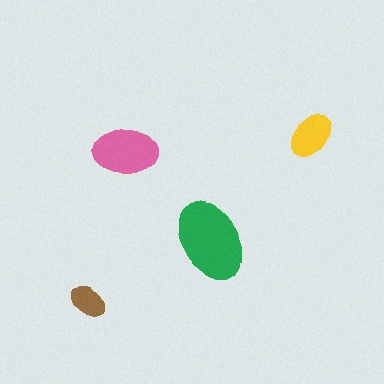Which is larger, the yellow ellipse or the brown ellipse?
The yellow one.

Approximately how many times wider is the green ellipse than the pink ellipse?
About 1.5 times wider.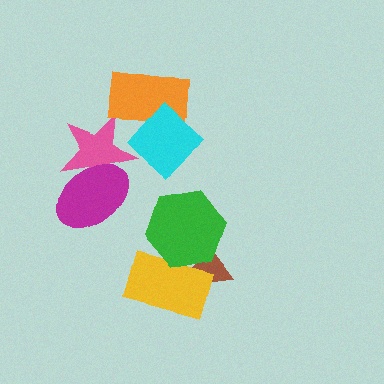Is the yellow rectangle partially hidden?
Yes, it is partially covered by another shape.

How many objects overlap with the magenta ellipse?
1 object overlaps with the magenta ellipse.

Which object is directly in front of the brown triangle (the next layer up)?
The yellow rectangle is directly in front of the brown triangle.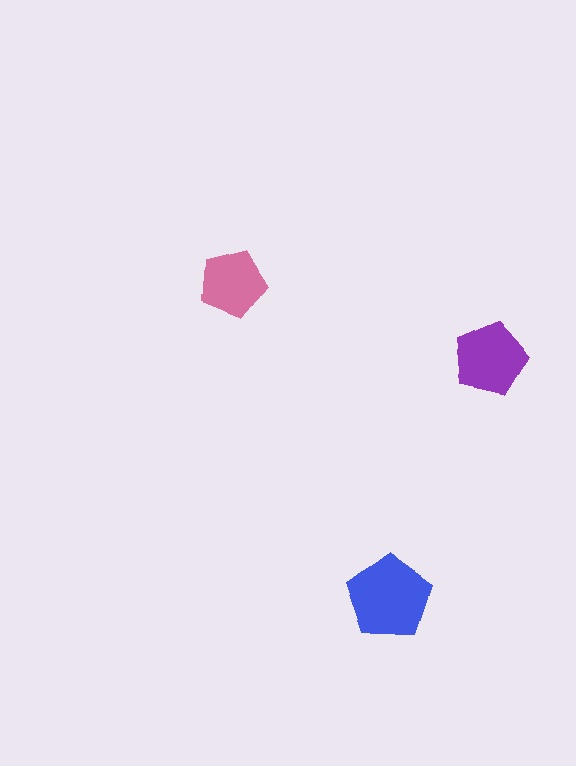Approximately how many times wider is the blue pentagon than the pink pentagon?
About 1.5 times wider.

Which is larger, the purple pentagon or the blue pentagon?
The blue one.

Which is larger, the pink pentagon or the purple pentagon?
The purple one.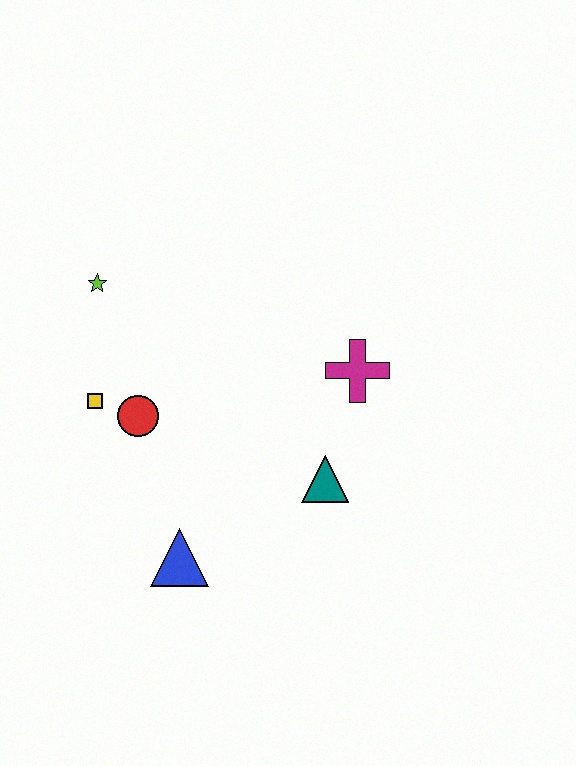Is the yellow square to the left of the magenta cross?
Yes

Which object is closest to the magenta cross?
The teal triangle is closest to the magenta cross.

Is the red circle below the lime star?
Yes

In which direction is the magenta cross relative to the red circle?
The magenta cross is to the right of the red circle.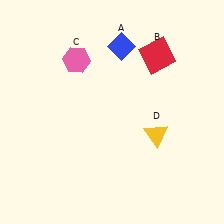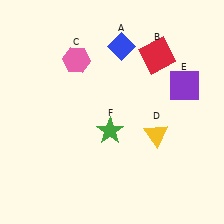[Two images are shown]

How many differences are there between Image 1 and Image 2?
There are 2 differences between the two images.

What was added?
A purple square (E), a green star (F) were added in Image 2.